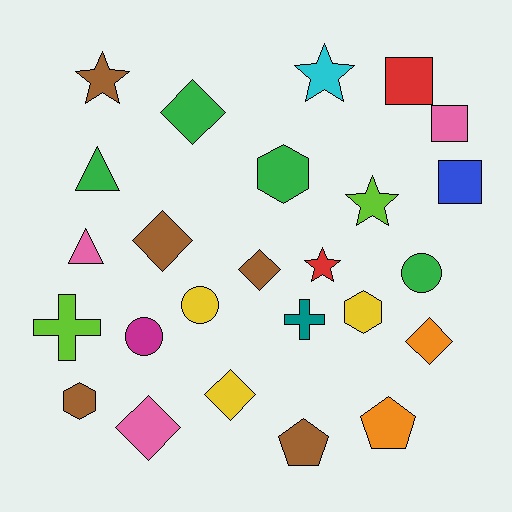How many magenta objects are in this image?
There is 1 magenta object.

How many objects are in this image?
There are 25 objects.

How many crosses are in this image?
There are 2 crosses.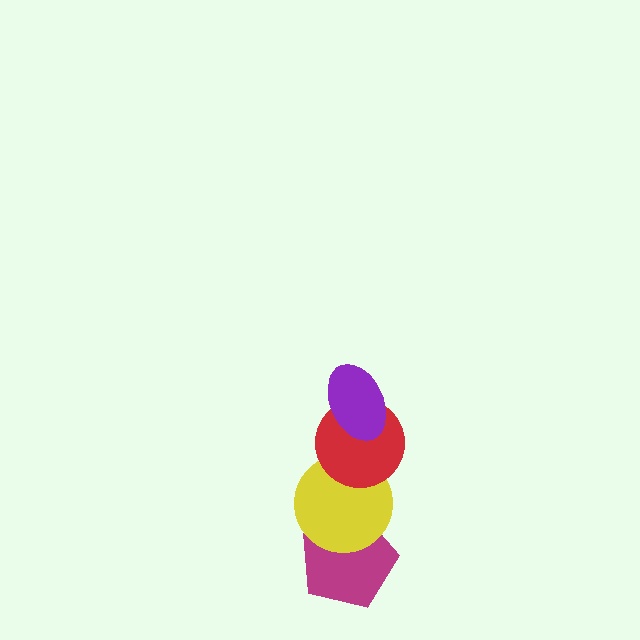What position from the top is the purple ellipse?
The purple ellipse is 1st from the top.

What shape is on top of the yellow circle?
The red circle is on top of the yellow circle.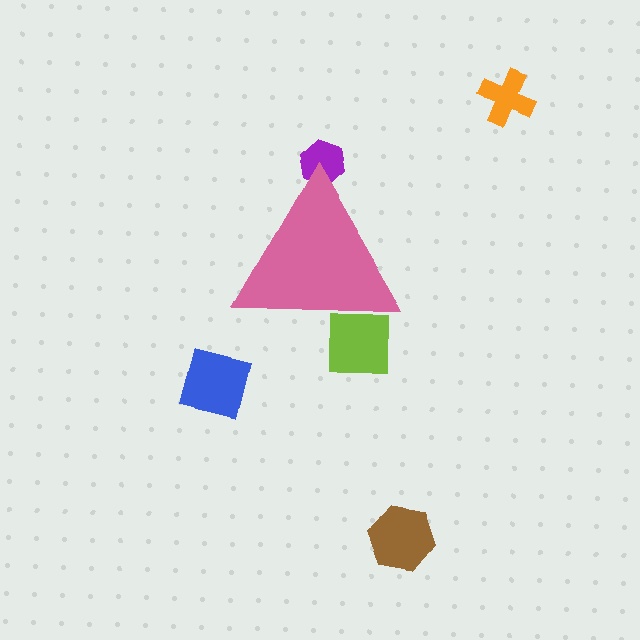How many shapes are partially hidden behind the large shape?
2 shapes are partially hidden.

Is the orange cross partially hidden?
No, the orange cross is fully visible.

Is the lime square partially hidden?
Yes, the lime square is partially hidden behind the pink triangle.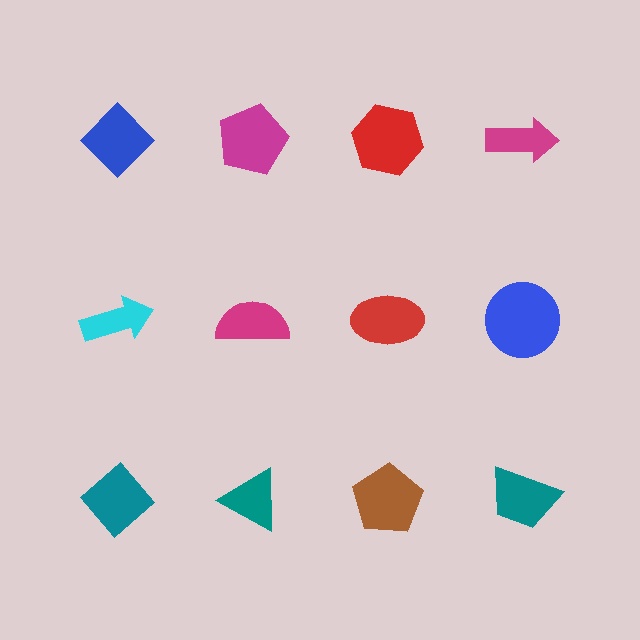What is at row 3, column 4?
A teal trapezoid.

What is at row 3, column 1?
A teal diamond.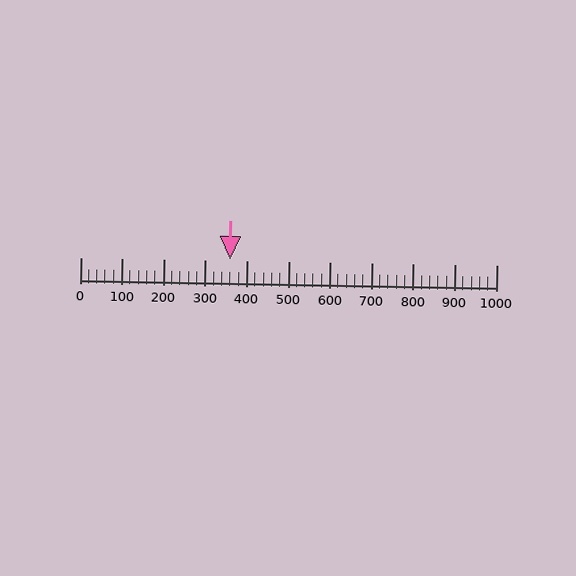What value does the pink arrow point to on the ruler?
The pink arrow points to approximately 360.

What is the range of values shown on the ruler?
The ruler shows values from 0 to 1000.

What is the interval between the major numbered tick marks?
The major tick marks are spaced 100 units apart.